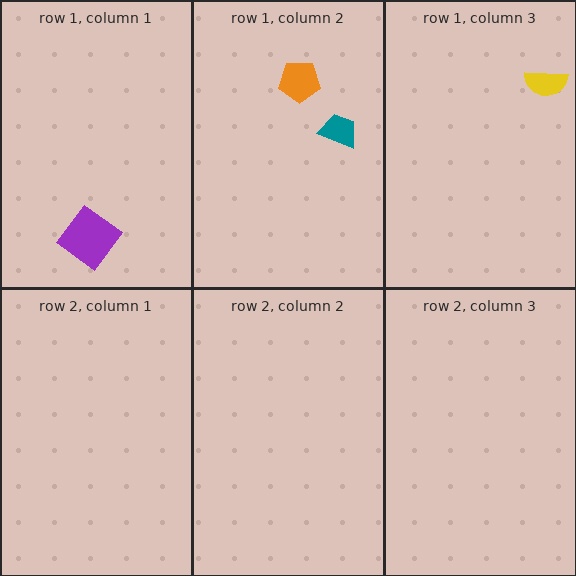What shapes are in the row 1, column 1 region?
The purple diamond.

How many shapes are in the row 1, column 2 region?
2.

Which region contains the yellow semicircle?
The row 1, column 3 region.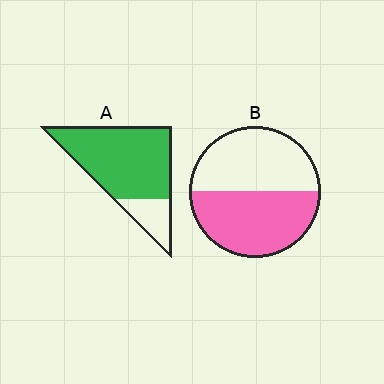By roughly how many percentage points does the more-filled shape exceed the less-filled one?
By roughly 30 percentage points (A over B).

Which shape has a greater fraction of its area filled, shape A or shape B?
Shape A.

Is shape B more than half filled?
Roughly half.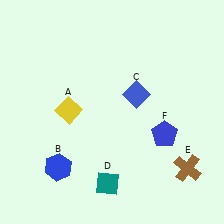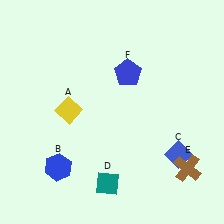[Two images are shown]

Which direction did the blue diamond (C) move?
The blue diamond (C) moved down.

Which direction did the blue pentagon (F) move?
The blue pentagon (F) moved up.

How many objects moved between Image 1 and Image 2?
2 objects moved between the two images.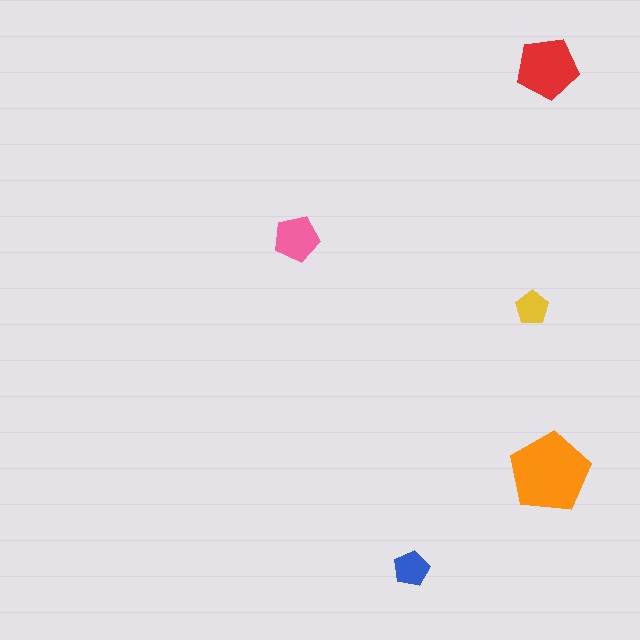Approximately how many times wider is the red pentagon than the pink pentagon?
About 1.5 times wider.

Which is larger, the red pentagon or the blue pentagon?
The red one.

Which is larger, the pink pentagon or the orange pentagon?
The orange one.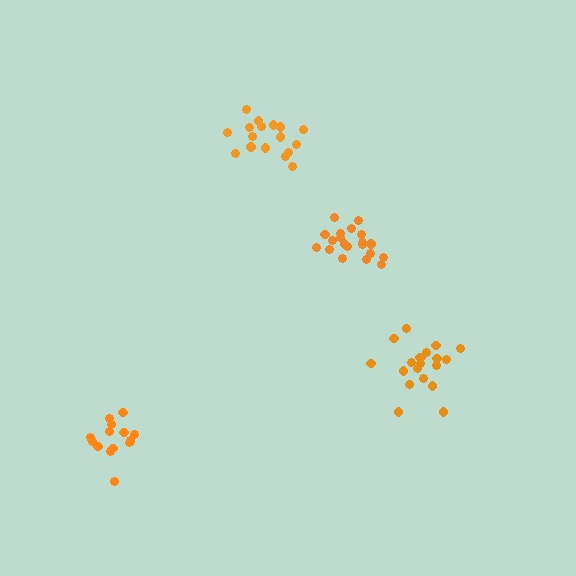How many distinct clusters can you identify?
There are 4 distinct clusters.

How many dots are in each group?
Group 1: 20 dots, Group 2: 20 dots, Group 3: 15 dots, Group 4: 17 dots (72 total).